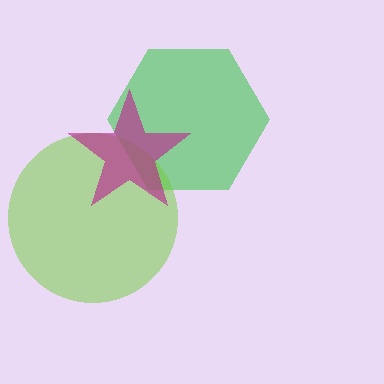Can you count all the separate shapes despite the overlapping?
Yes, there are 3 separate shapes.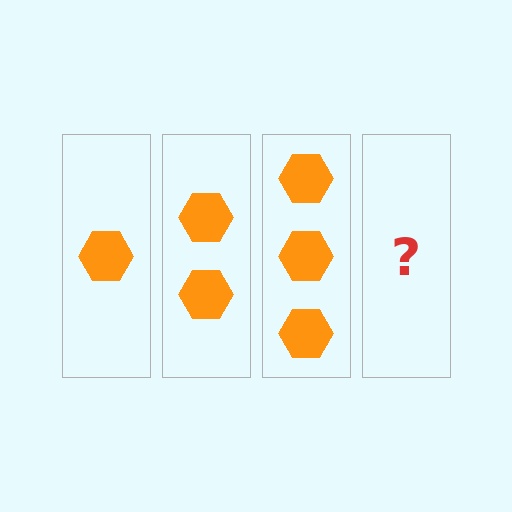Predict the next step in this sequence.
The next step is 4 hexagons.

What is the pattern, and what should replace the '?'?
The pattern is that each step adds one more hexagon. The '?' should be 4 hexagons.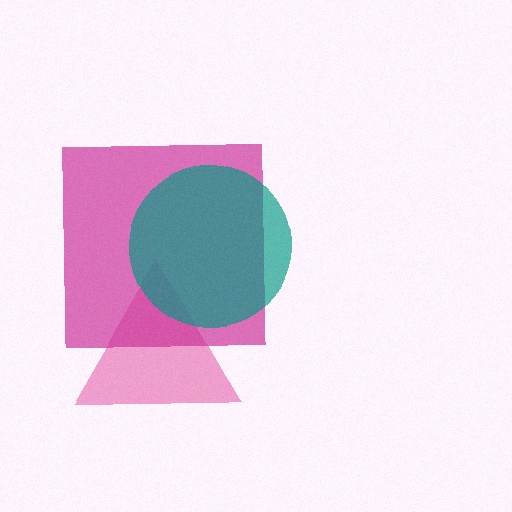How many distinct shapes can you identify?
There are 3 distinct shapes: a pink triangle, a magenta square, a teal circle.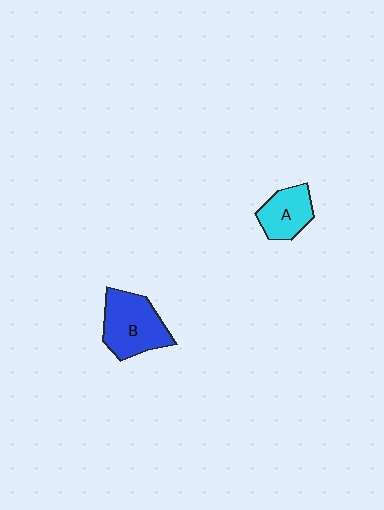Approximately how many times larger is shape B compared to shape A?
Approximately 1.5 times.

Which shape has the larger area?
Shape B (blue).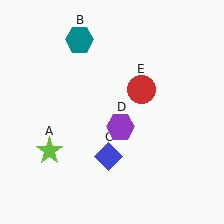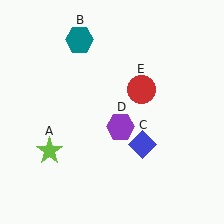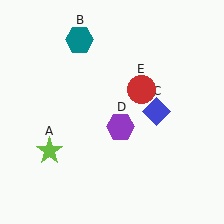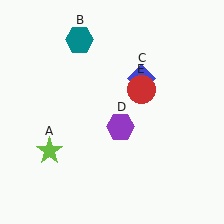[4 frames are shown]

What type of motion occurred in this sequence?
The blue diamond (object C) rotated counterclockwise around the center of the scene.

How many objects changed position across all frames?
1 object changed position: blue diamond (object C).